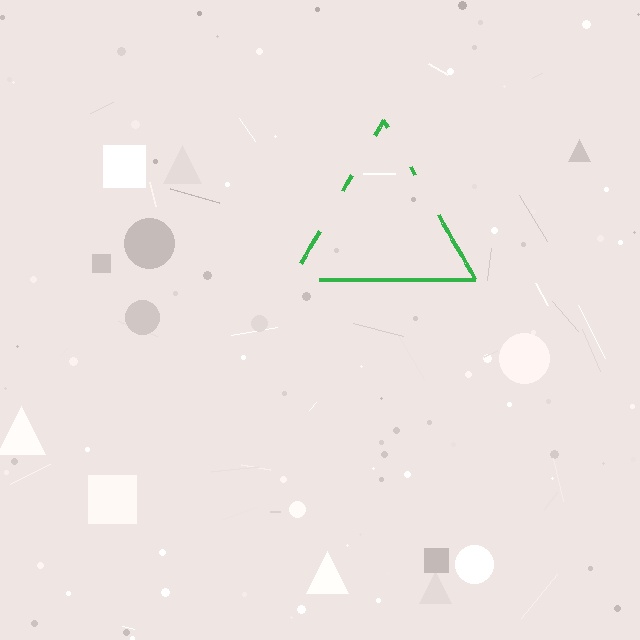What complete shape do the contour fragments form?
The contour fragments form a triangle.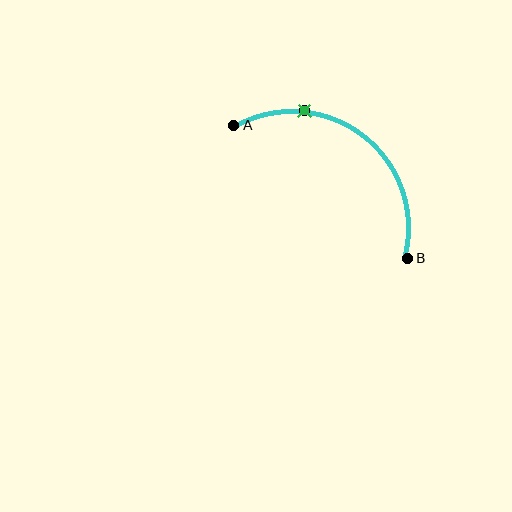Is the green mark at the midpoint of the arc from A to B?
No. The green mark lies on the arc but is closer to endpoint A. The arc midpoint would be at the point on the curve equidistant along the arc from both A and B.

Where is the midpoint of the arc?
The arc midpoint is the point on the curve farthest from the straight line joining A and B. It sits above and to the right of that line.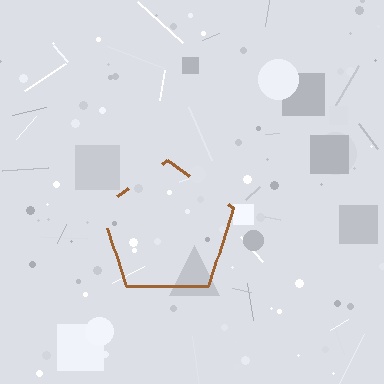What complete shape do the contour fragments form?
The contour fragments form a pentagon.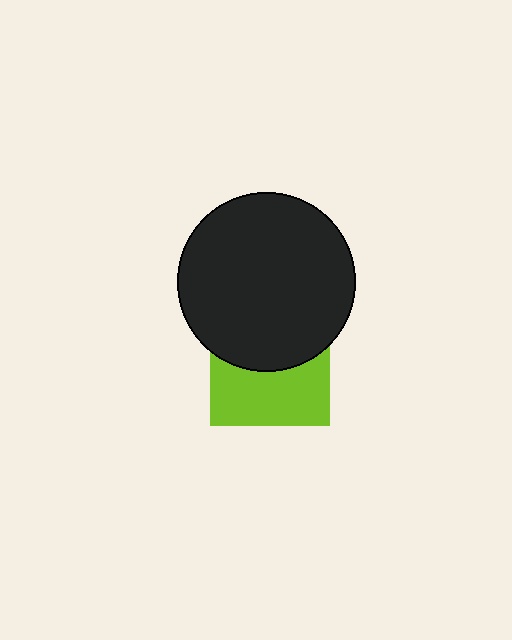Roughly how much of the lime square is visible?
About half of it is visible (roughly 51%).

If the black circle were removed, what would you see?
You would see the complete lime square.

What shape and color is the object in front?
The object in front is a black circle.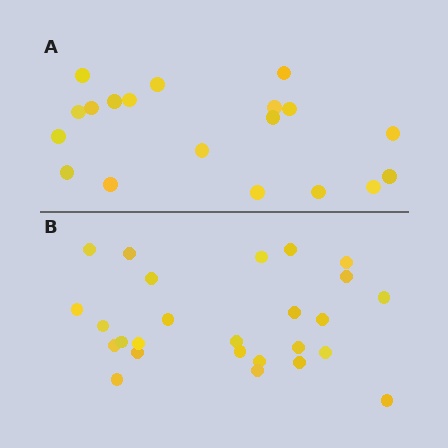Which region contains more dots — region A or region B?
Region B (the bottom region) has more dots.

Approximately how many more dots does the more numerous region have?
Region B has roughly 8 or so more dots than region A.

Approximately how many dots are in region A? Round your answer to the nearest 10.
About 20 dots. (The exact count is 19, which rounds to 20.)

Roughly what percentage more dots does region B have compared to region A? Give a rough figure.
About 35% more.